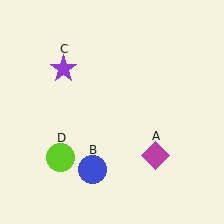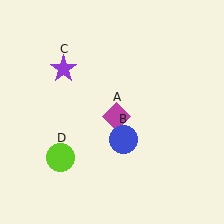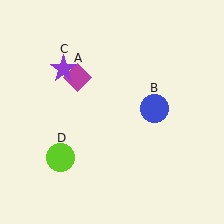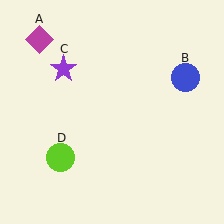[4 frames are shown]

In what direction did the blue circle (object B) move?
The blue circle (object B) moved up and to the right.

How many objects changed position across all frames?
2 objects changed position: magenta diamond (object A), blue circle (object B).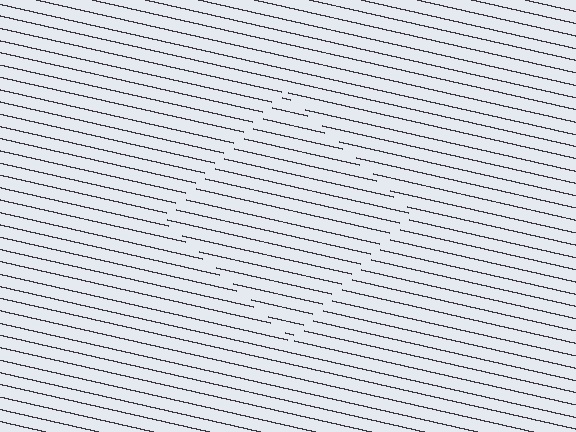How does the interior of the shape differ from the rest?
The interior of the shape contains the same grating, shifted by half a period — the contour is defined by the phase discontinuity where line-ends from the inner and outer gratings abut.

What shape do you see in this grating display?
An illusory square. The interior of the shape contains the same grating, shifted by half a period — the contour is defined by the phase discontinuity where line-ends from the inner and outer gratings abut.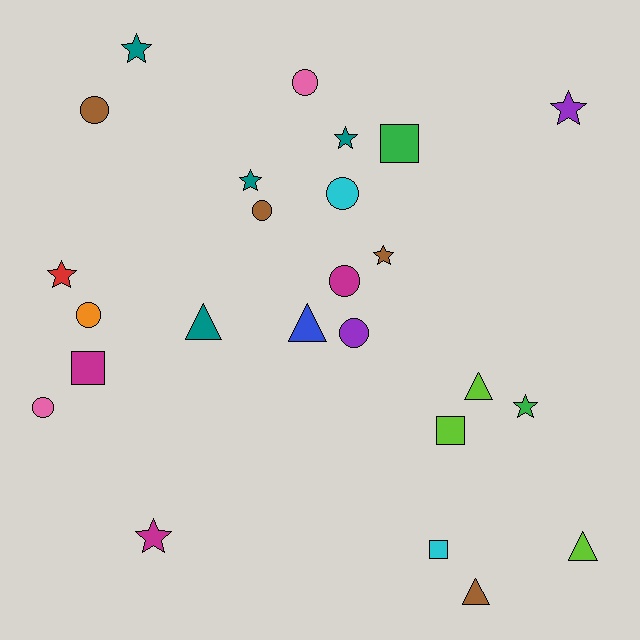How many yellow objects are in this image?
There are no yellow objects.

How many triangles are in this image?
There are 5 triangles.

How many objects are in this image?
There are 25 objects.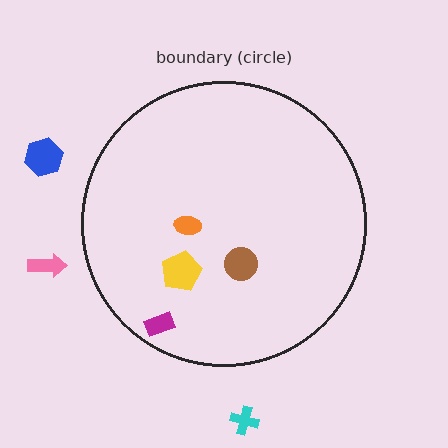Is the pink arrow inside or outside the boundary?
Outside.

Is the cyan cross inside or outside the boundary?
Outside.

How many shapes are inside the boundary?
4 inside, 3 outside.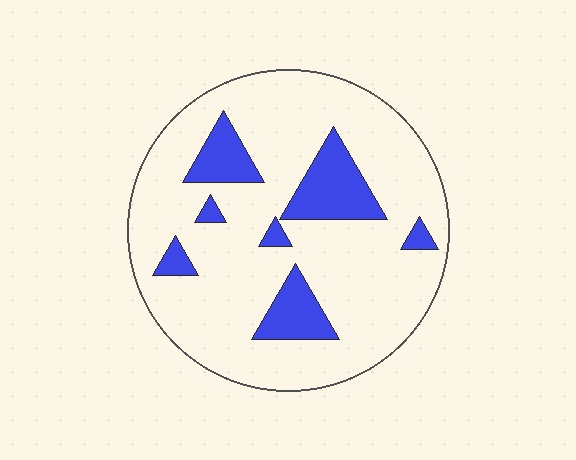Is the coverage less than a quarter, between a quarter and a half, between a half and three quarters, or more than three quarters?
Less than a quarter.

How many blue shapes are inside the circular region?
7.